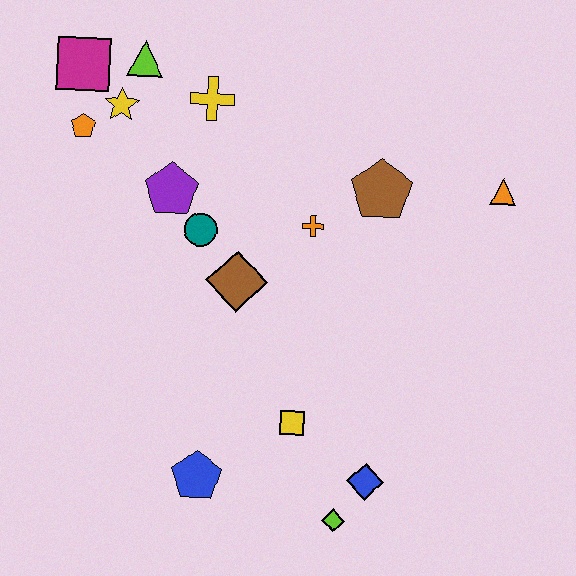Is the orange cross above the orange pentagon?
No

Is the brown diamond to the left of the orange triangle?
Yes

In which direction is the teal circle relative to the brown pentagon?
The teal circle is to the left of the brown pentagon.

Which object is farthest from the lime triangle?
The lime diamond is farthest from the lime triangle.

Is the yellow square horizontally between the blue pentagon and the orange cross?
Yes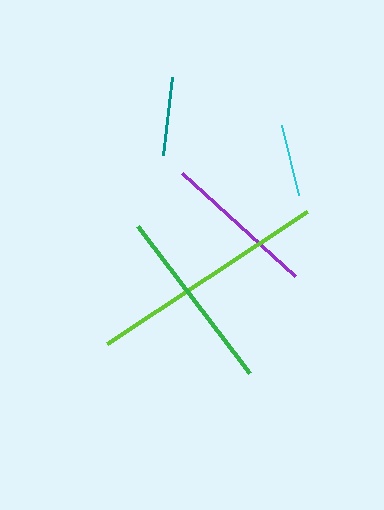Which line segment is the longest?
The lime line is the longest at approximately 240 pixels.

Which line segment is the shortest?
The cyan line is the shortest at approximately 72 pixels.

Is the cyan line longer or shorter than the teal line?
The teal line is longer than the cyan line.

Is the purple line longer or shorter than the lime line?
The lime line is longer than the purple line.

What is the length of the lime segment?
The lime segment is approximately 240 pixels long.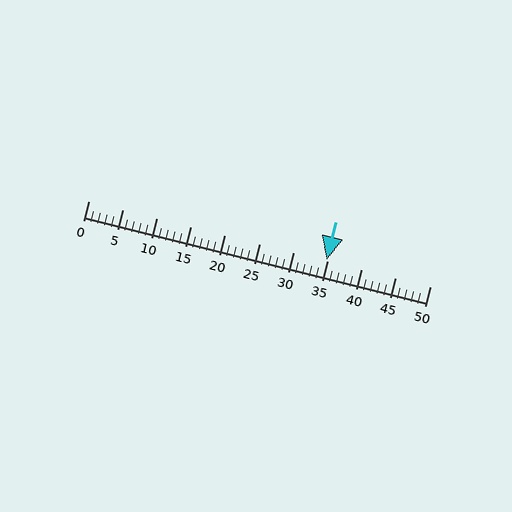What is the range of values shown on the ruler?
The ruler shows values from 0 to 50.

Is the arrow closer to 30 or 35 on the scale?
The arrow is closer to 35.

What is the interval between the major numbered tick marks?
The major tick marks are spaced 5 units apart.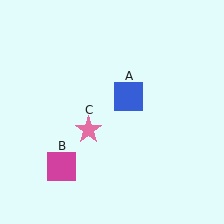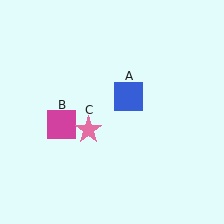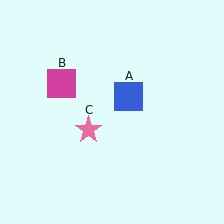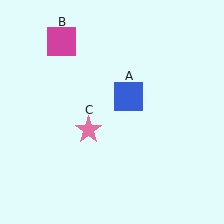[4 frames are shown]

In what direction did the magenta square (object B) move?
The magenta square (object B) moved up.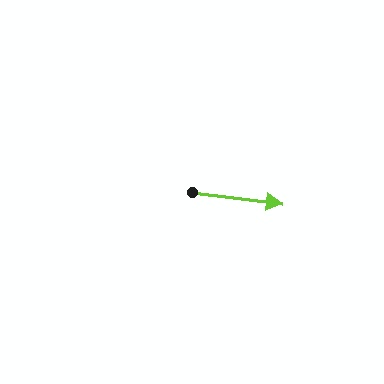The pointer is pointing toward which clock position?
Roughly 3 o'clock.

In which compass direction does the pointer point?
East.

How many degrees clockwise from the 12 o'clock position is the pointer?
Approximately 97 degrees.